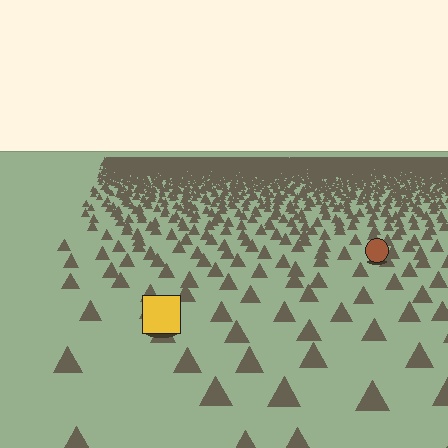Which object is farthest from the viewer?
The brown circle is farthest from the viewer. It appears smaller and the ground texture around it is denser.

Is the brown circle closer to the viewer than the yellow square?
No. The yellow square is closer — you can tell from the texture gradient: the ground texture is coarser near it.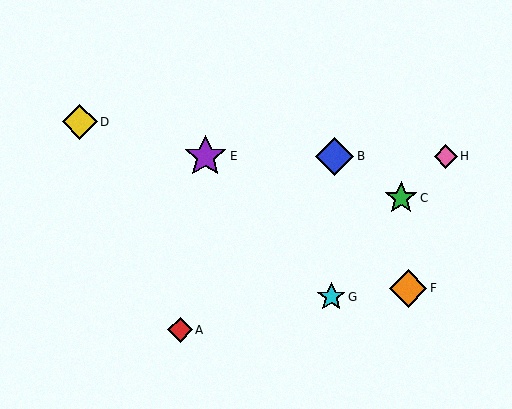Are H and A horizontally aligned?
No, H is at y≈156 and A is at y≈330.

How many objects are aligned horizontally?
3 objects (B, E, H) are aligned horizontally.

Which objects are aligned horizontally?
Objects B, E, H are aligned horizontally.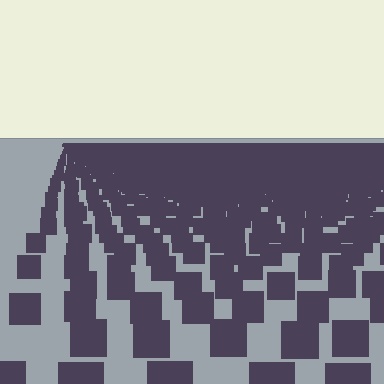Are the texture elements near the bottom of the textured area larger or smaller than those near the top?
Larger. Near the bottom, elements are closer to the viewer and appear at a bigger on-screen size.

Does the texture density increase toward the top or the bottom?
Density increases toward the top.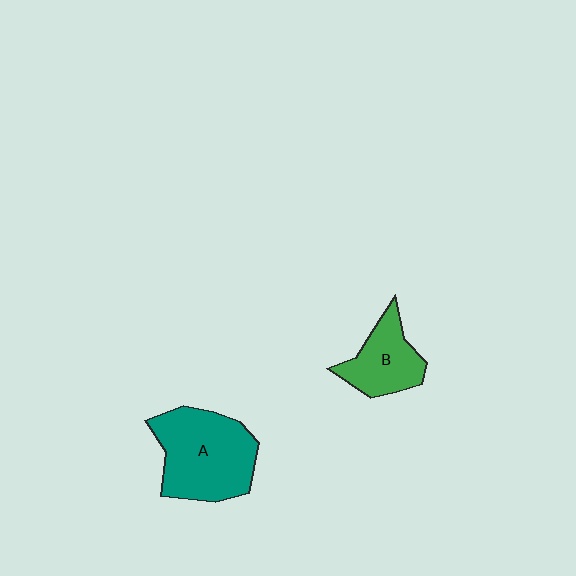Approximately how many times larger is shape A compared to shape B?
Approximately 1.7 times.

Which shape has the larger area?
Shape A (teal).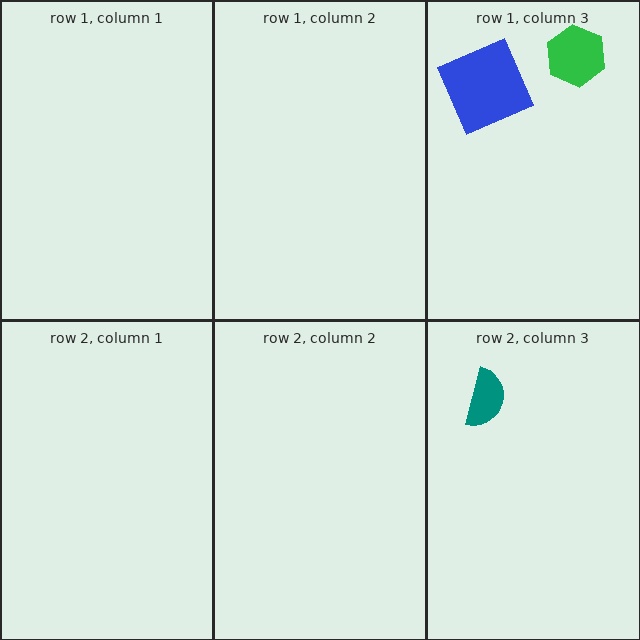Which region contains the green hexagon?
The row 1, column 3 region.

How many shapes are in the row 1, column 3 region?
2.